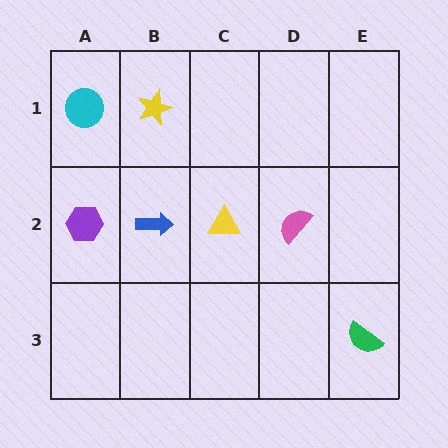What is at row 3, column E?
A green semicircle.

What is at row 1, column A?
A cyan circle.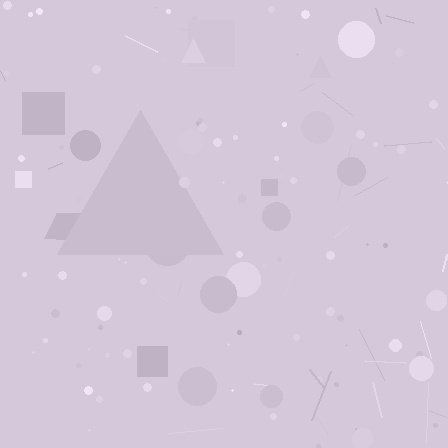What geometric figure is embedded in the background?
A triangle is embedded in the background.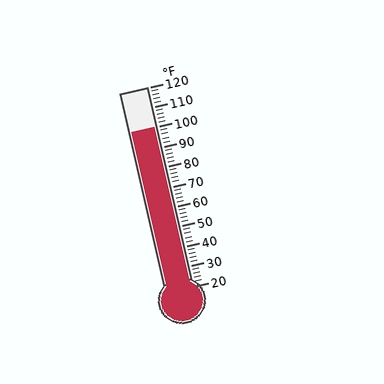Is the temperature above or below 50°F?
The temperature is above 50°F.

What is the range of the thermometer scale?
The thermometer scale ranges from 20°F to 120°F.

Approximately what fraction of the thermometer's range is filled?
The thermometer is filled to approximately 80% of its range.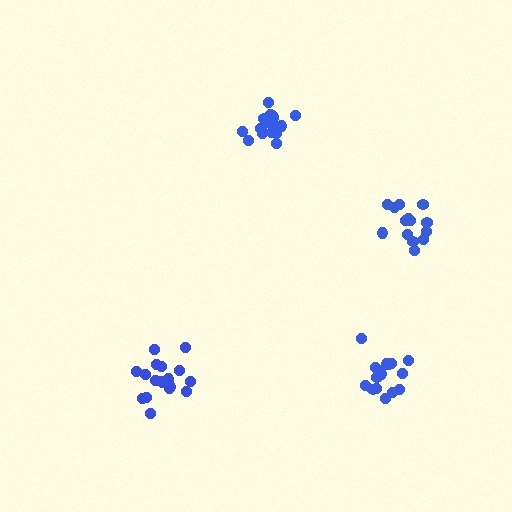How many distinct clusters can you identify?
There are 4 distinct clusters.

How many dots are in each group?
Group 1: 19 dots, Group 2: 17 dots, Group 3: 14 dots, Group 4: 16 dots (66 total).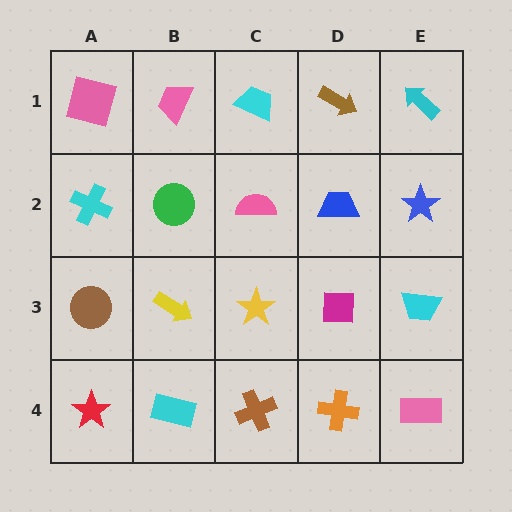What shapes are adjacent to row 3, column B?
A green circle (row 2, column B), a cyan rectangle (row 4, column B), a brown circle (row 3, column A), a yellow star (row 3, column C).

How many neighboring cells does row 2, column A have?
3.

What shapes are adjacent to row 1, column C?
A pink semicircle (row 2, column C), a pink trapezoid (row 1, column B), a brown arrow (row 1, column D).